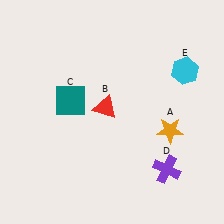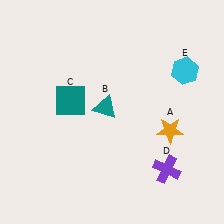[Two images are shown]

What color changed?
The triangle (B) changed from red in Image 1 to teal in Image 2.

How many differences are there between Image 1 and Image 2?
There is 1 difference between the two images.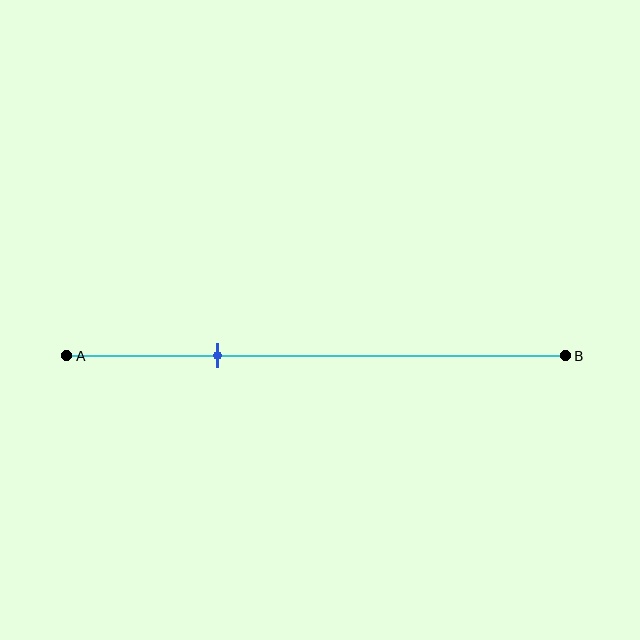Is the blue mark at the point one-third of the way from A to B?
No, the mark is at about 30% from A, not at the 33% one-third point.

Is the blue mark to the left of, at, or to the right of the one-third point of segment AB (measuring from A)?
The blue mark is to the left of the one-third point of segment AB.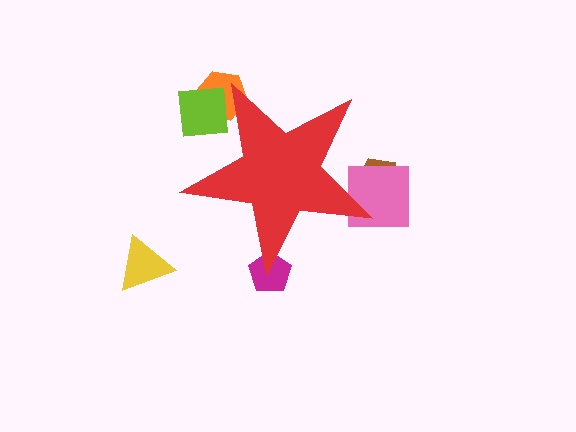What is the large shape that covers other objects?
A red star.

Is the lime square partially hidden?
Yes, the lime square is partially hidden behind the red star.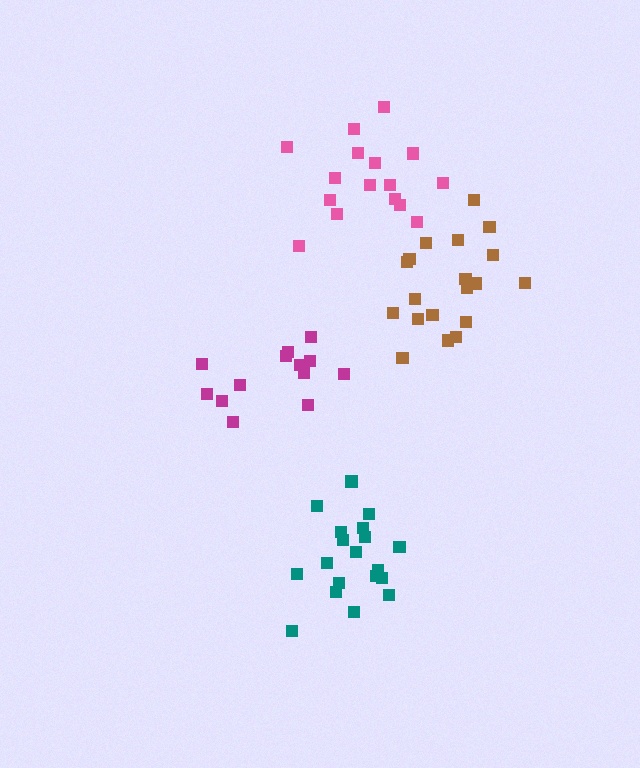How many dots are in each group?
Group 1: 13 dots, Group 2: 19 dots, Group 3: 16 dots, Group 4: 19 dots (67 total).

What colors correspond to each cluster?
The clusters are colored: magenta, teal, pink, brown.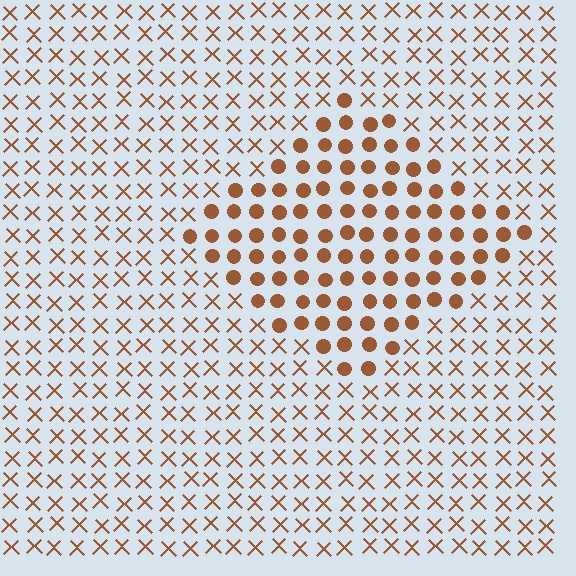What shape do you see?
I see a diamond.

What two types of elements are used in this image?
The image uses circles inside the diamond region and X marks outside it.